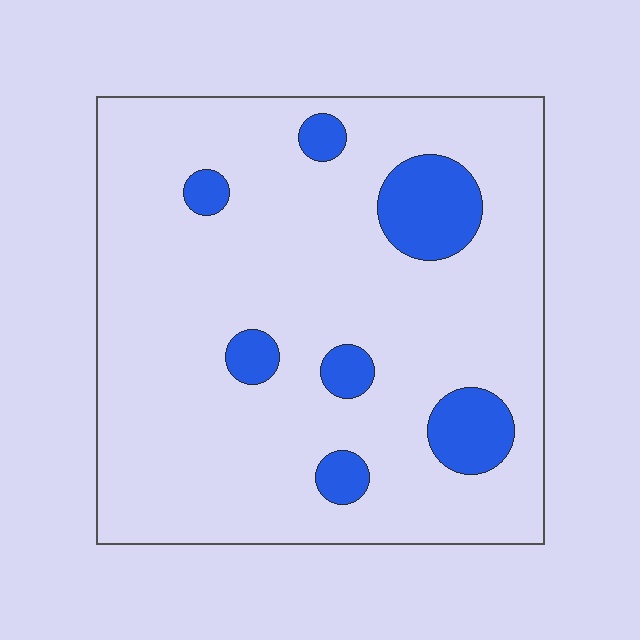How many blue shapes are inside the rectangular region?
7.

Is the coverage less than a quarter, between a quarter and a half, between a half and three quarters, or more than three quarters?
Less than a quarter.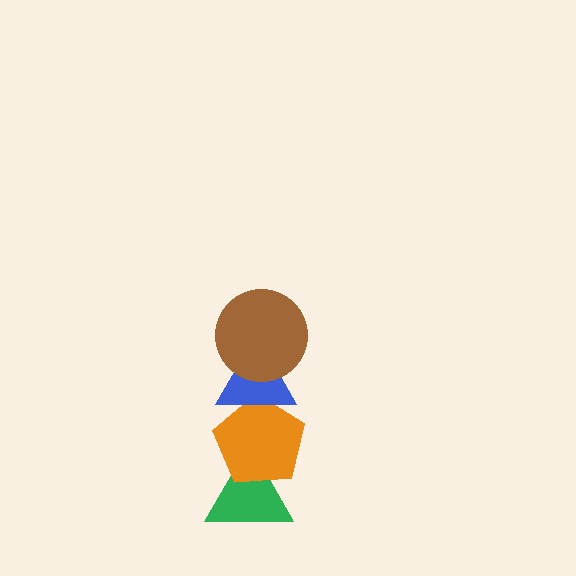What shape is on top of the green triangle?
The orange pentagon is on top of the green triangle.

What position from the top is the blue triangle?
The blue triangle is 2nd from the top.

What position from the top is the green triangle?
The green triangle is 4th from the top.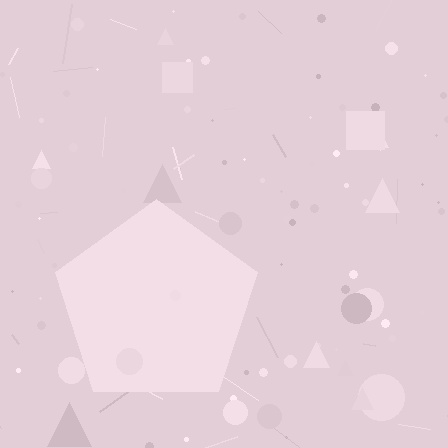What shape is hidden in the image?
A pentagon is hidden in the image.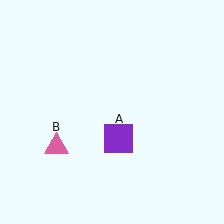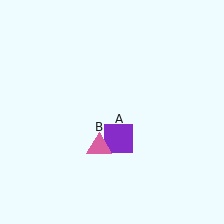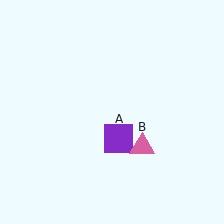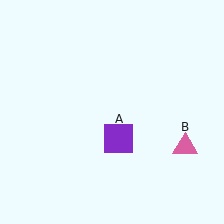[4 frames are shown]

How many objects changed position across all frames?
1 object changed position: pink triangle (object B).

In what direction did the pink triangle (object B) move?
The pink triangle (object B) moved right.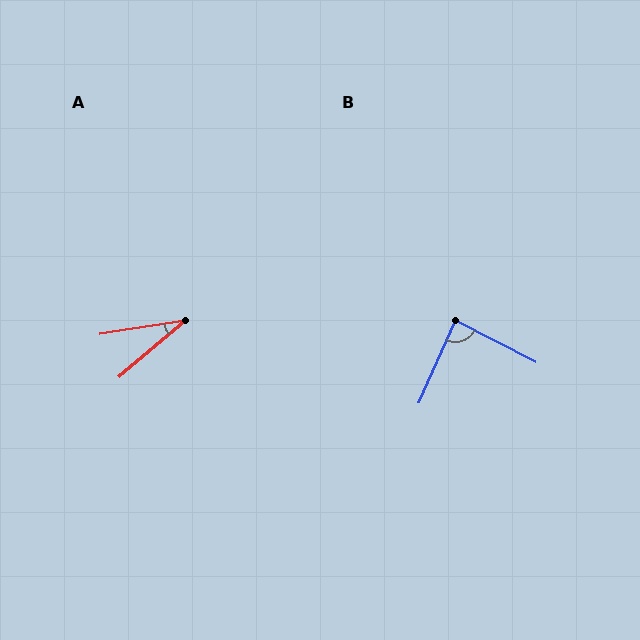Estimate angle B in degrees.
Approximately 87 degrees.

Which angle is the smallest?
A, at approximately 31 degrees.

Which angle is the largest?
B, at approximately 87 degrees.